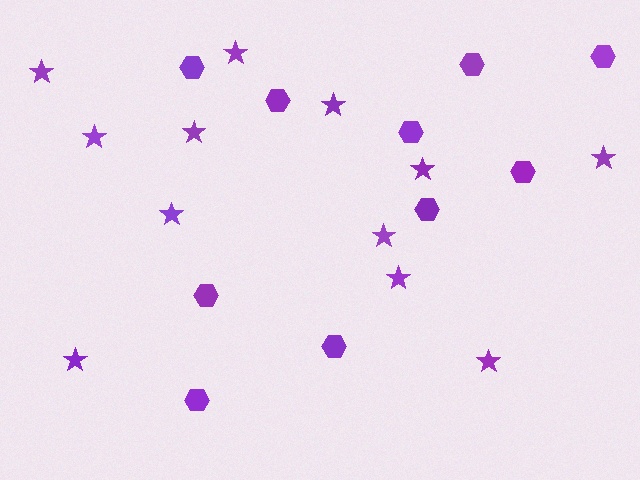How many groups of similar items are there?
There are 2 groups: one group of stars (12) and one group of hexagons (10).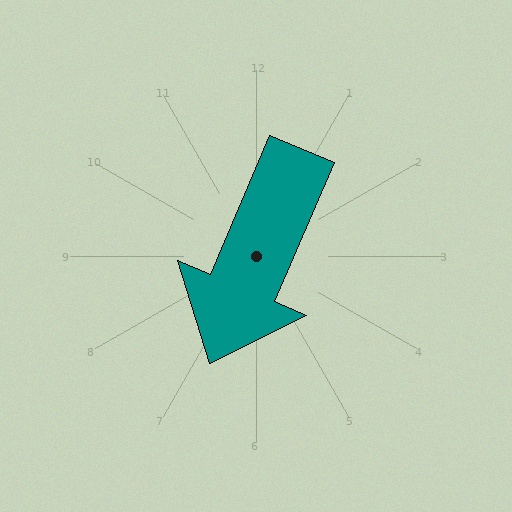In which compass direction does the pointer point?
Southwest.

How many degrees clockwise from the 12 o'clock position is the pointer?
Approximately 203 degrees.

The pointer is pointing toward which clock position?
Roughly 7 o'clock.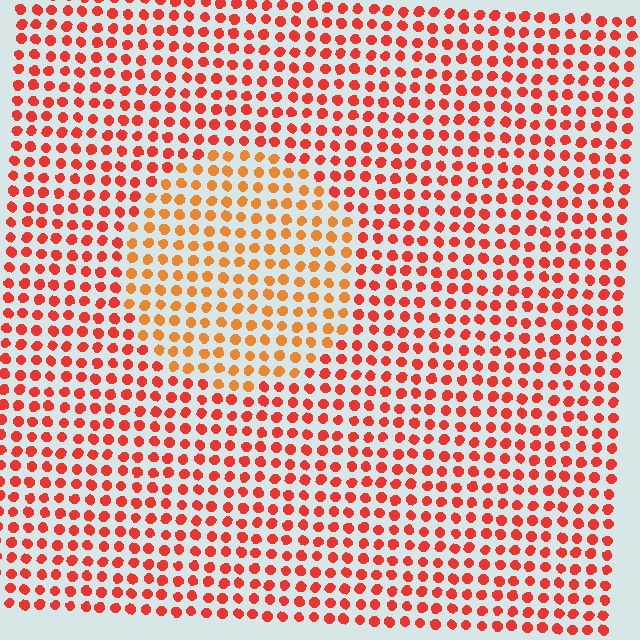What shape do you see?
I see a circle.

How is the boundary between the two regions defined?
The boundary is defined purely by a slight shift in hue (about 27 degrees). Spacing, size, and orientation are identical on both sides.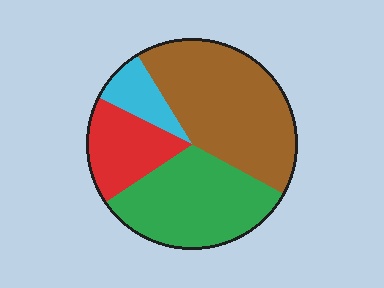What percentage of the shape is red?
Red takes up about one sixth (1/6) of the shape.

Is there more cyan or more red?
Red.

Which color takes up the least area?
Cyan, at roughly 10%.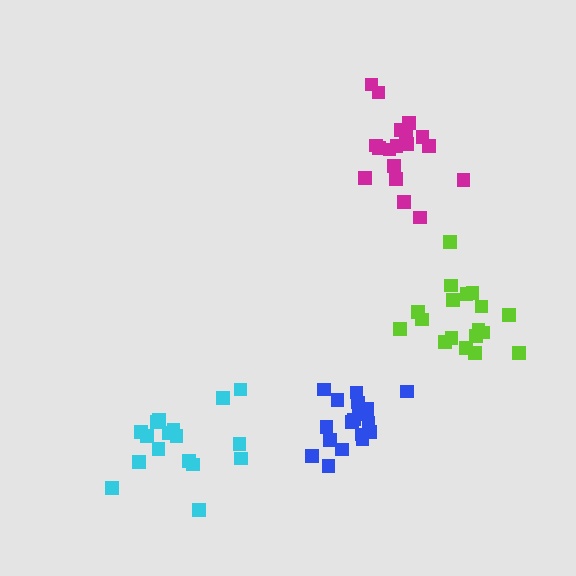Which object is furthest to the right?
The lime cluster is rightmost.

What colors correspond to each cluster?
The clusters are colored: blue, lime, magenta, cyan.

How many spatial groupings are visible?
There are 4 spatial groupings.